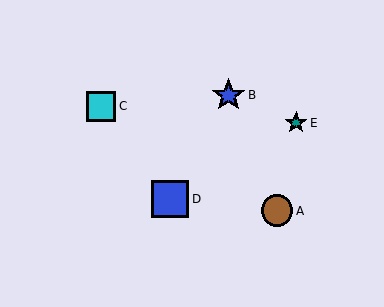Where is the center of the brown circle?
The center of the brown circle is at (277, 211).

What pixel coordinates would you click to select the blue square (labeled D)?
Click at (170, 199) to select the blue square D.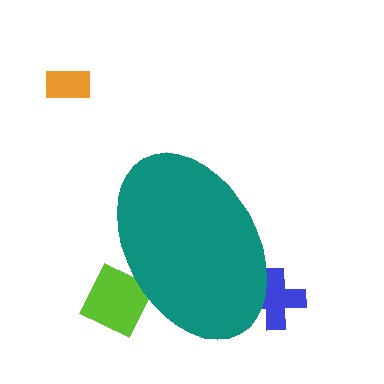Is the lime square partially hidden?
Yes, the lime square is partially hidden behind the teal ellipse.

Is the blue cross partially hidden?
Yes, the blue cross is partially hidden behind the teal ellipse.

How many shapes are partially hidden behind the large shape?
2 shapes are partially hidden.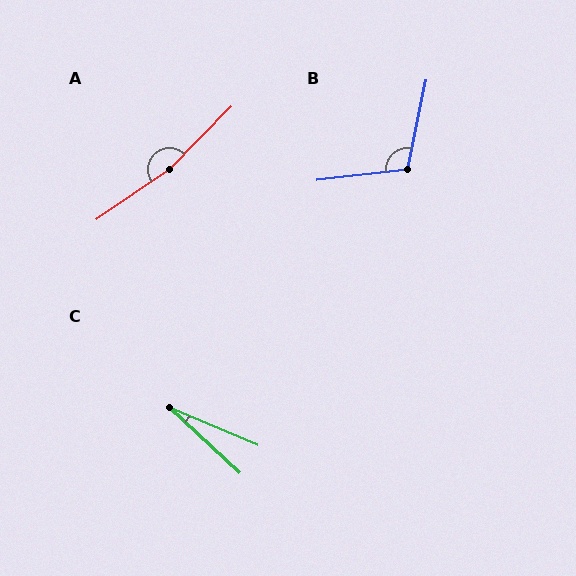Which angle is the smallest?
C, at approximately 20 degrees.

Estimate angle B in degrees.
Approximately 108 degrees.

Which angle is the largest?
A, at approximately 169 degrees.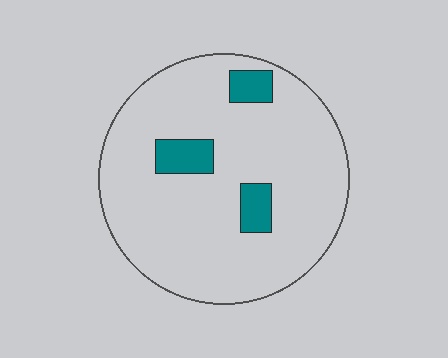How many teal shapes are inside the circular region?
3.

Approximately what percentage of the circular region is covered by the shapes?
Approximately 10%.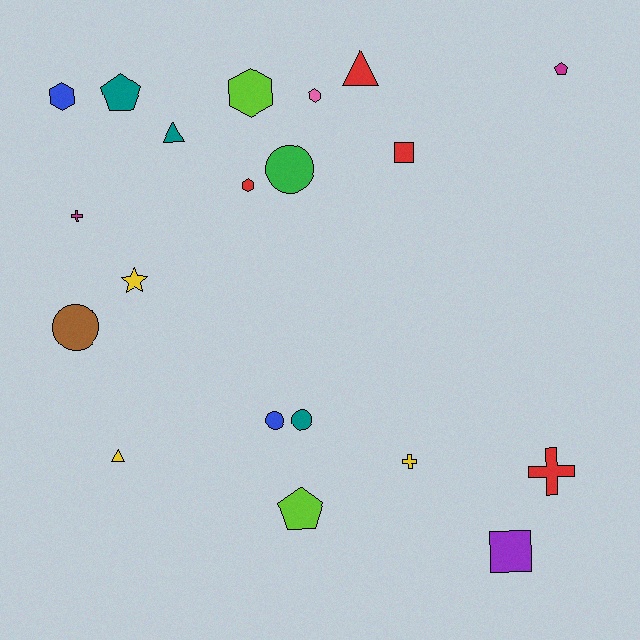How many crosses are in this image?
There are 3 crosses.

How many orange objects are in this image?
There are no orange objects.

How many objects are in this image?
There are 20 objects.